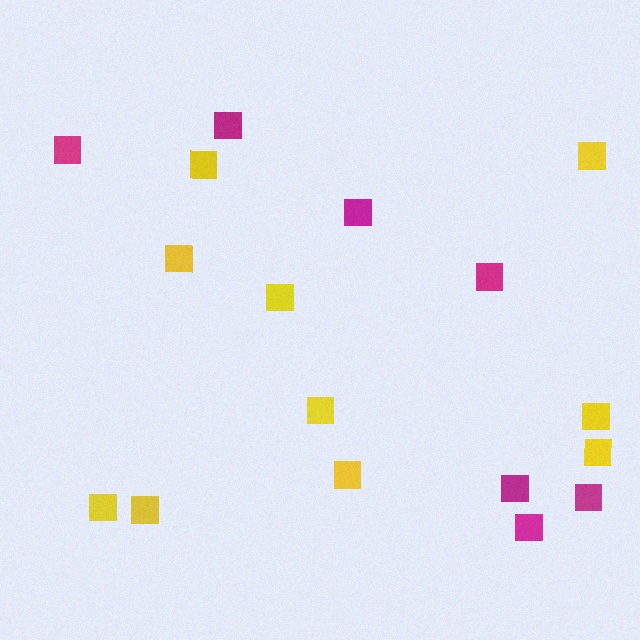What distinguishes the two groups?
There are 2 groups: one group of yellow squares (10) and one group of magenta squares (7).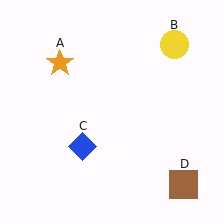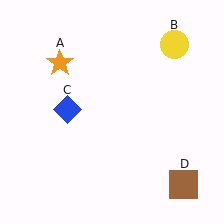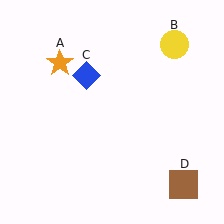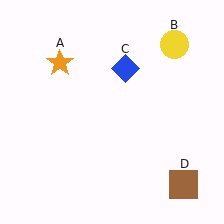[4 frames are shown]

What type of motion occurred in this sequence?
The blue diamond (object C) rotated clockwise around the center of the scene.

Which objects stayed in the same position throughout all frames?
Orange star (object A) and yellow circle (object B) and brown square (object D) remained stationary.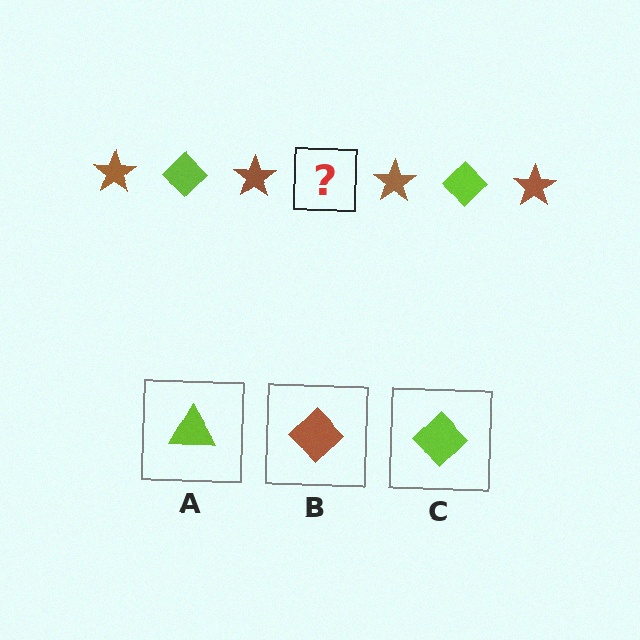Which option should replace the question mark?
Option C.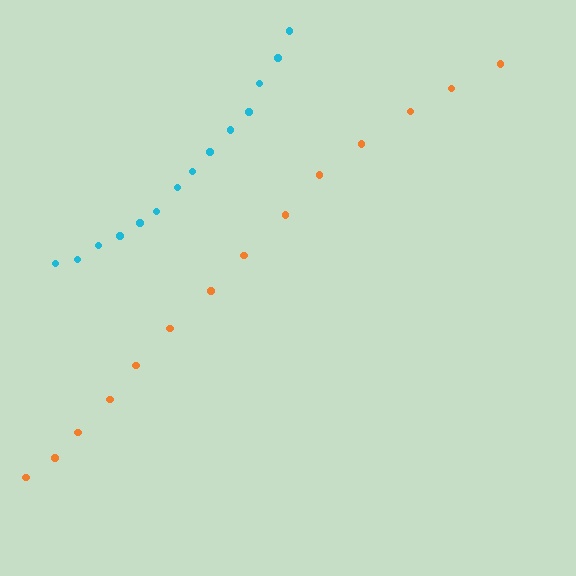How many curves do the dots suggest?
There are 2 distinct paths.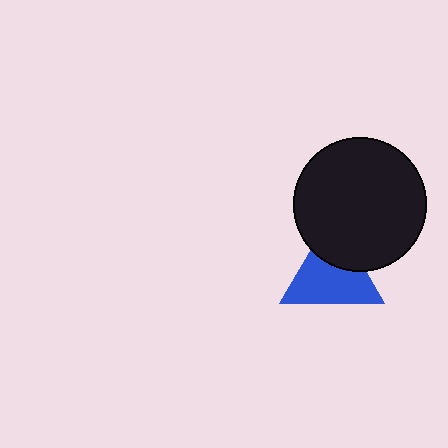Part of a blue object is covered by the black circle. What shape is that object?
It is a triangle.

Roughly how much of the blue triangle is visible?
Most of it is visible (roughly 67%).